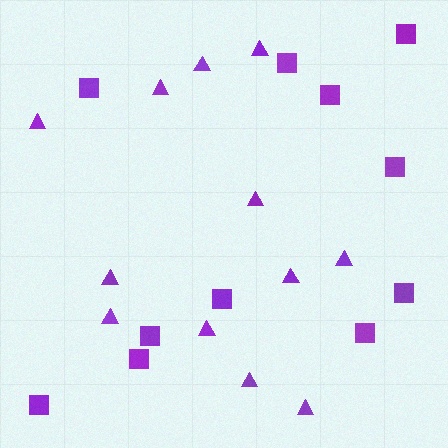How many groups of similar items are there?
There are 2 groups: one group of triangles (12) and one group of squares (11).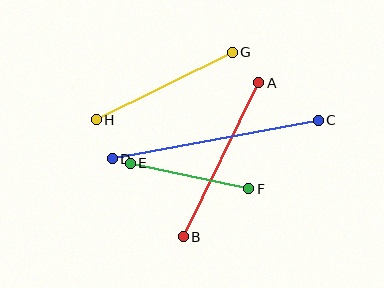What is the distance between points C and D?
The distance is approximately 209 pixels.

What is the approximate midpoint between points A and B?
The midpoint is at approximately (221, 160) pixels.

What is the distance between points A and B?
The distance is approximately 171 pixels.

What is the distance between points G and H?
The distance is approximately 152 pixels.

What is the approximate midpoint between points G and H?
The midpoint is at approximately (164, 86) pixels.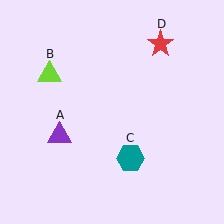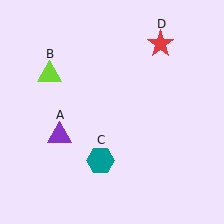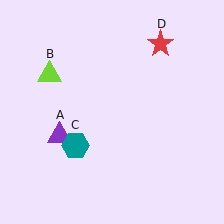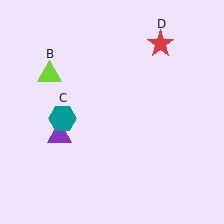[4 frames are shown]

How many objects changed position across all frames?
1 object changed position: teal hexagon (object C).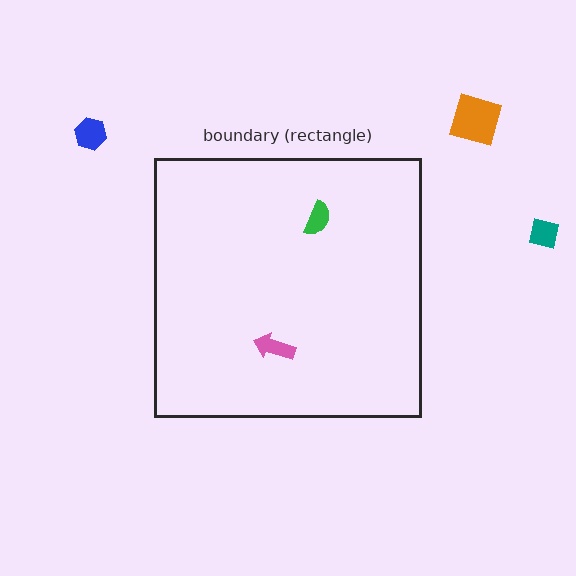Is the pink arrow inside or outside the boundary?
Inside.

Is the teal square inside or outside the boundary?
Outside.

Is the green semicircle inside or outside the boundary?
Inside.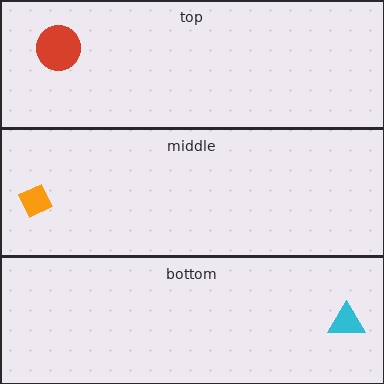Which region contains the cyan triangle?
The bottom region.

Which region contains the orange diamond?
The middle region.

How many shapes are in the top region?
1.